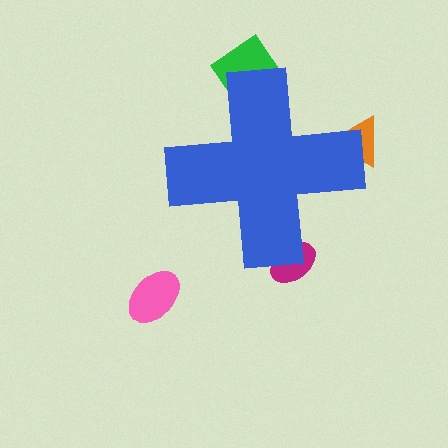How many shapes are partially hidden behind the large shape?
3 shapes are partially hidden.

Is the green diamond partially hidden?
Yes, the green diamond is partially hidden behind the blue cross.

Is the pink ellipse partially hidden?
No, the pink ellipse is fully visible.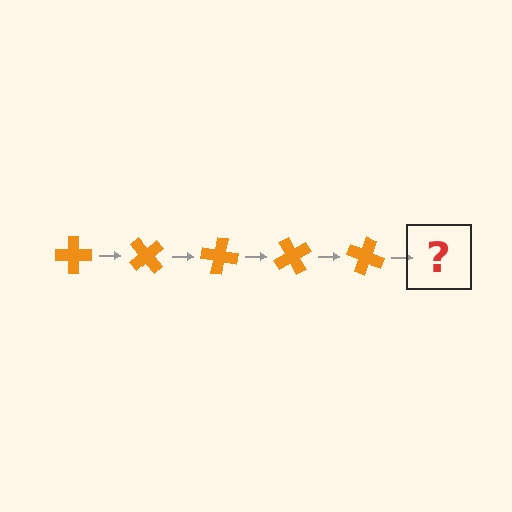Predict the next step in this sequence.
The next step is an orange cross rotated 250 degrees.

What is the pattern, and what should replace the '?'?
The pattern is that the cross rotates 50 degrees each step. The '?' should be an orange cross rotated 250 degrees.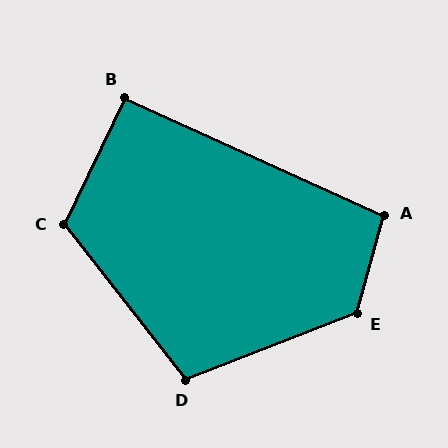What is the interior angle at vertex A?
Approximately 99 degrees (obtuse).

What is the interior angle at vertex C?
Approximately 116 degrees (obtuse).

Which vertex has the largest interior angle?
E, at approximately 127 degrees.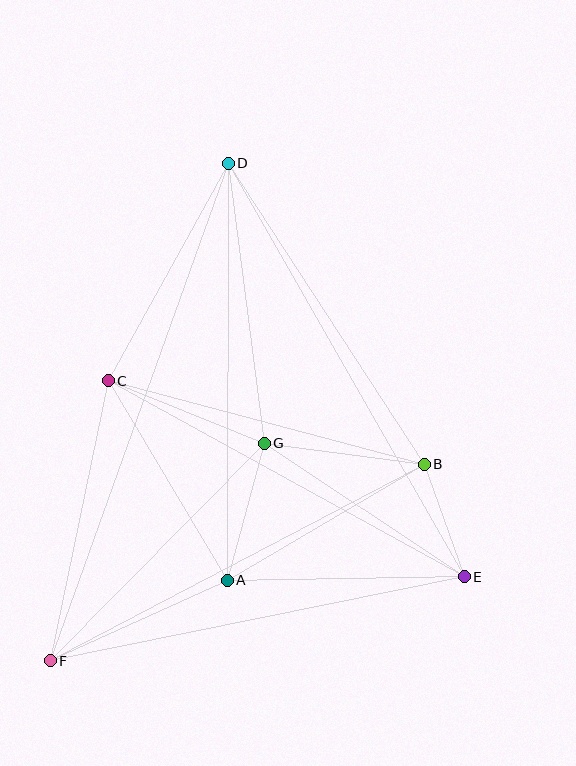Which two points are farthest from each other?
Points D and F are farthest from each other.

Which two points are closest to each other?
Points B and E are closest to each other.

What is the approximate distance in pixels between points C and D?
The distance between C and D is approximately 248 pixels.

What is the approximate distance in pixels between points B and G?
The distance between B and G is approximately 162 pixels.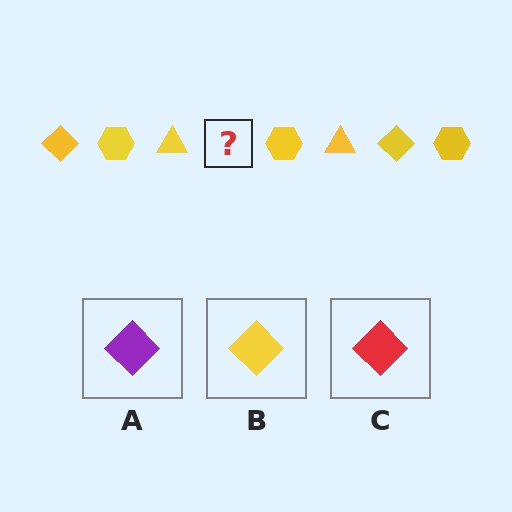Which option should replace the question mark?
Option B.